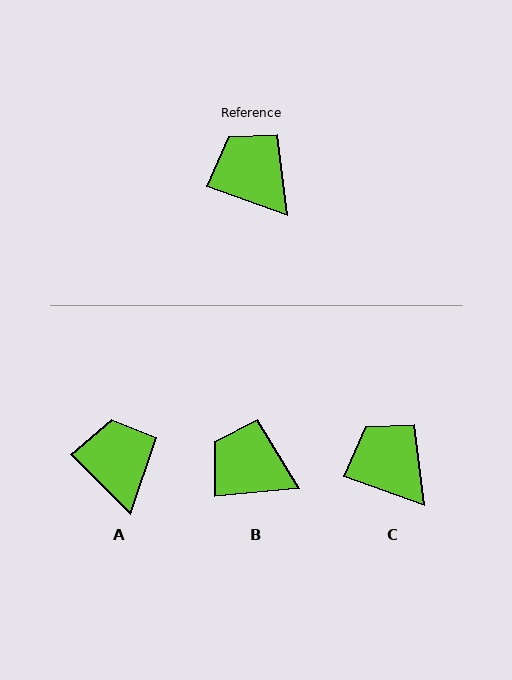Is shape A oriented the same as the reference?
No, it is off by about 26 degrees.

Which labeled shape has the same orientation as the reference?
C.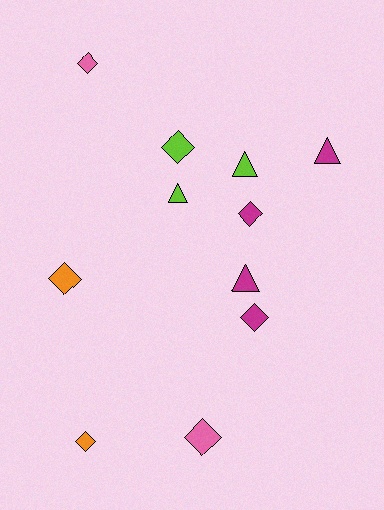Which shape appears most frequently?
Diamond, with 7 objects.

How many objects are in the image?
There are 11 objects.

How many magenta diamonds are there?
There are 2 magenta diamonds.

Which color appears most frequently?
Magenta, with 4 objects.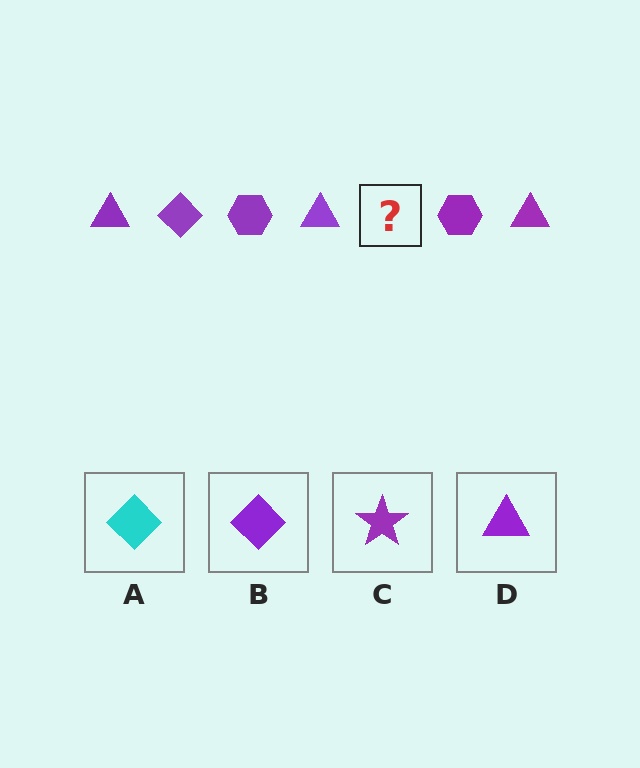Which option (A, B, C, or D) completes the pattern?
B.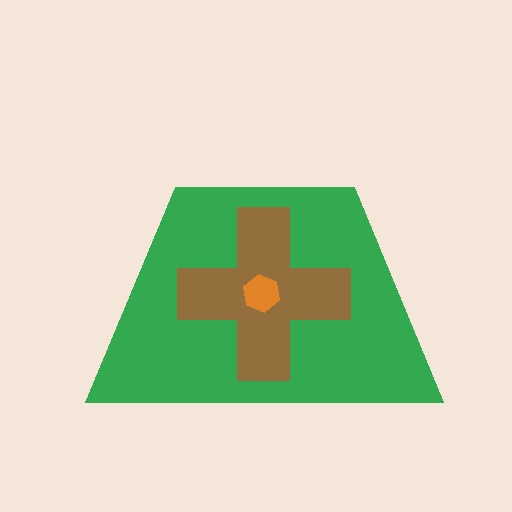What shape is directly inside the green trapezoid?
The brown cross.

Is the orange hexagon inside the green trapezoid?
Yes.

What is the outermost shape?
The green trapezoid.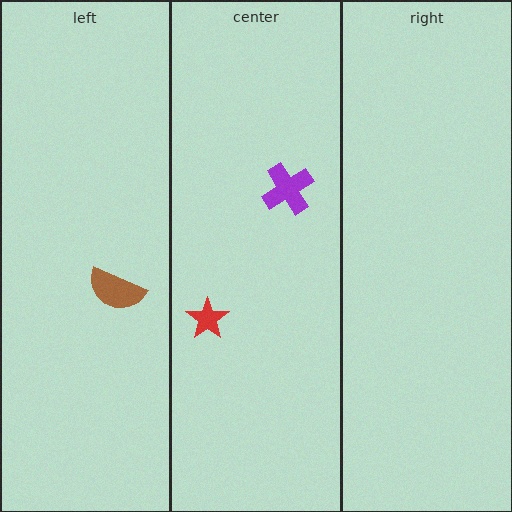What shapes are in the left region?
The brown semicircle.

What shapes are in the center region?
The purple cross, the red star.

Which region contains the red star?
The center region.